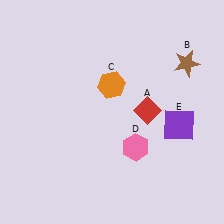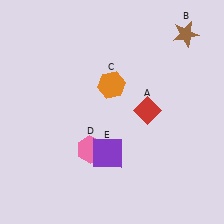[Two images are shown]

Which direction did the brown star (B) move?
The brown star (B) moved up.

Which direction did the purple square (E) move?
The purple square (E) moved left.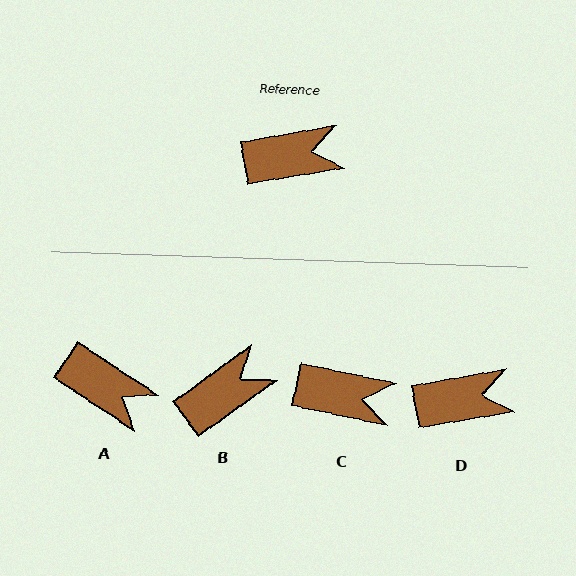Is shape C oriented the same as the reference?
No, it is off by about 22 degrees.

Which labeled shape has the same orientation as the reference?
D.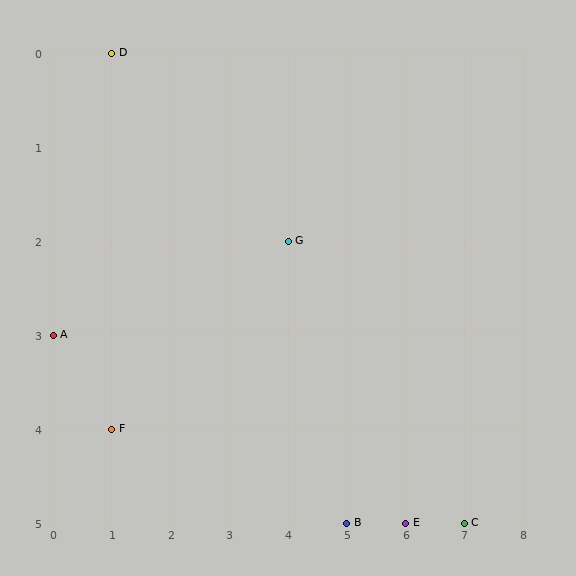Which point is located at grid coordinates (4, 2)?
Point G is at (4, 2).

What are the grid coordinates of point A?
Point A is at grid coordinates (0, 3).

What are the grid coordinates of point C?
Point C is at grid coordinates (7, 5).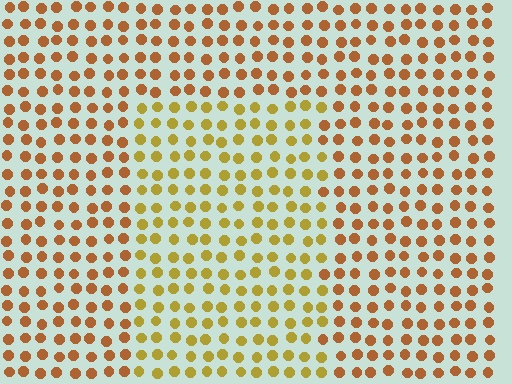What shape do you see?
I see a rectangle.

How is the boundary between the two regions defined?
The boundary is defined purely by a slight shift in hue (about 29 degrees). Spacing, size, and orientation are identical on both sides.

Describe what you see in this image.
The image is filled with small brown elements in a uniform arrangement. A rectangle-shaped region is visible where the elements are tinted to a slightly different hue, forming a subtle color boundary.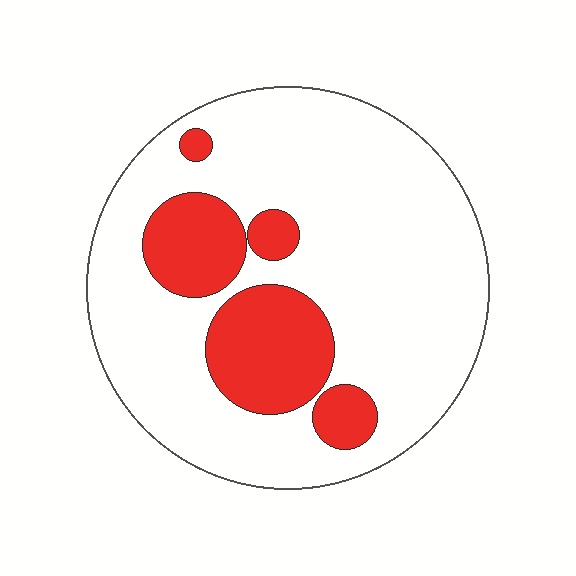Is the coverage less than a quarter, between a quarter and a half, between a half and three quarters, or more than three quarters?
Less than a quarter.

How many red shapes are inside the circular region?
5.